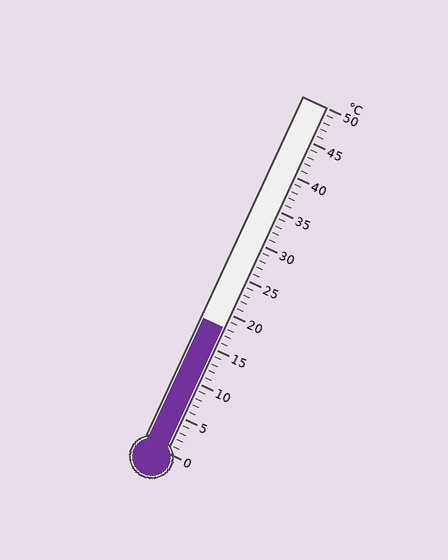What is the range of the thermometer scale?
The thermometer scale ranges from 0°C to 50°C.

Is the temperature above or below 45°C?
The temperature is below 45°C.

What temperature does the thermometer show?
The thermometer shows approximately 18°C.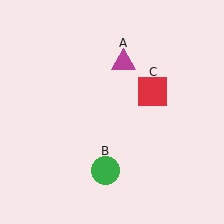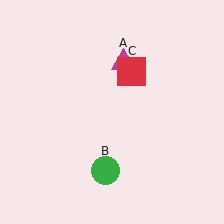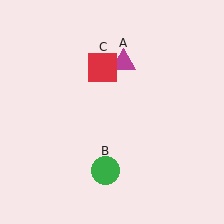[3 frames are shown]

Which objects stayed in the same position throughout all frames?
Magenta triangle (object A) and green circle (object B) remained stationary.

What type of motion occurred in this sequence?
The red square (object C) rotated counterclockwise around the center of the scene.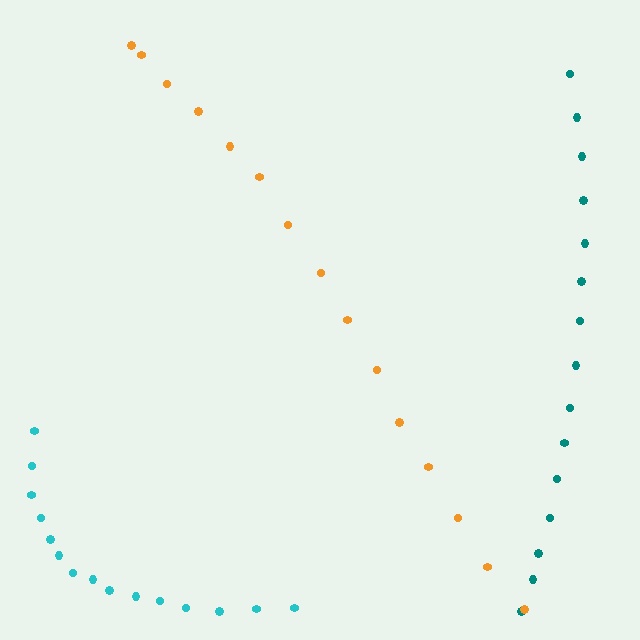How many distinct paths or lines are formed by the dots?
There are 3 distinct paths.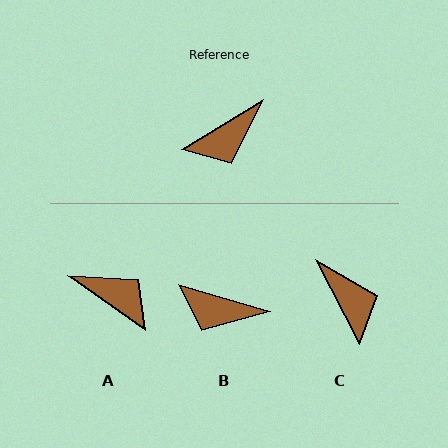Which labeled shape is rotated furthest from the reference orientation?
A, about 113 degrees away.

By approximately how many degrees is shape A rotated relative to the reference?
Approximately 113 degrees counter-clockwise.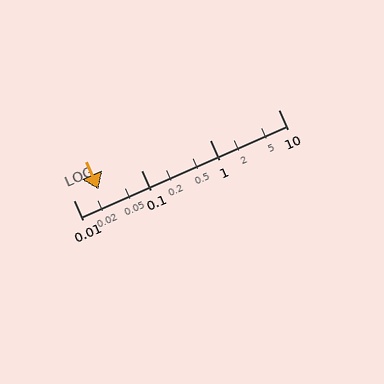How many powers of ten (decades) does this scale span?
The scale spans 3 decades, from 0.01 to 10.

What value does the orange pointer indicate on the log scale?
The pointer indicates approximately 0.023.